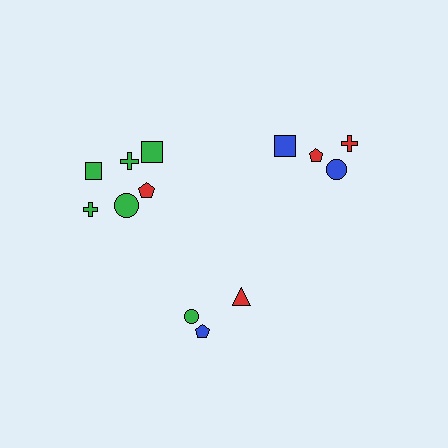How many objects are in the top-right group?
There are 4 objects.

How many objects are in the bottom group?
There are 3 objects.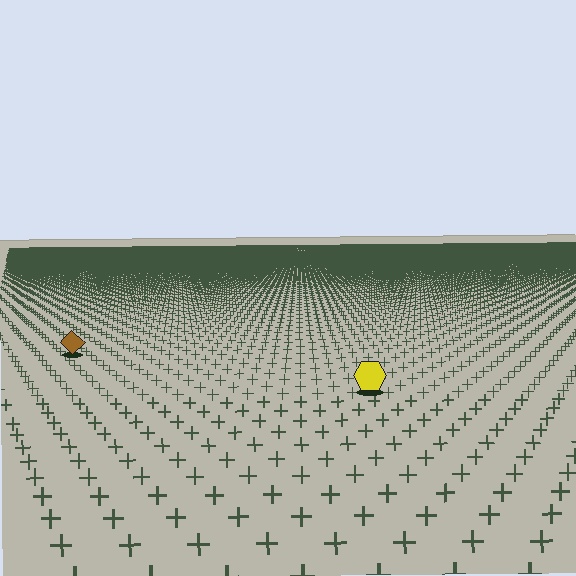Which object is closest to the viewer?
The yellow hexagon is closest. The texture marks near it are larger and more spread out.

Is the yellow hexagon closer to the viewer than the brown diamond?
Yes. The yellow hexagon is closer — you can tell from the texture gradient: the ground texture is coarser near it.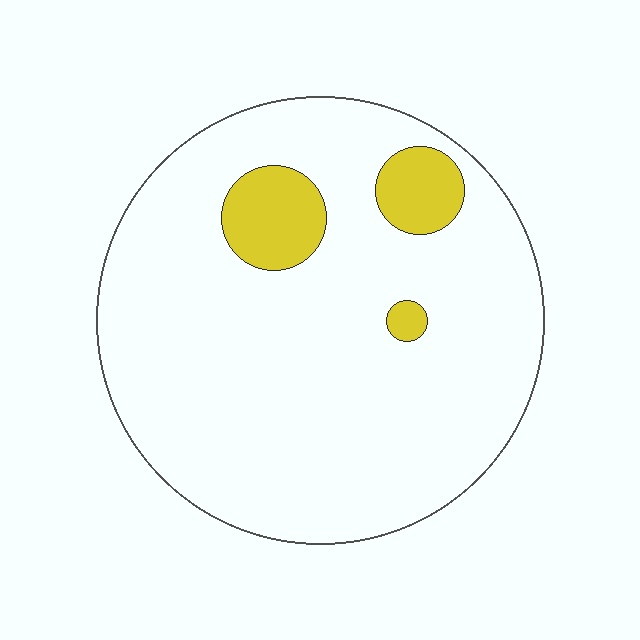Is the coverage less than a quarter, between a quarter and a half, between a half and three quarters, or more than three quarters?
Less than a quarter.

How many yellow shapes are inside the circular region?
3.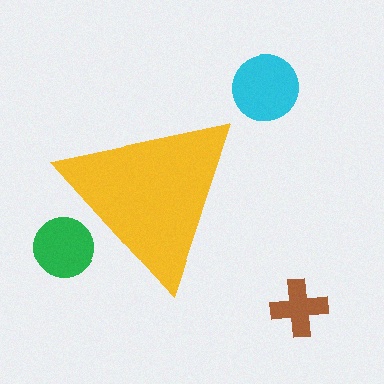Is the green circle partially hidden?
Yes, the green circle is partially hidden behind the yellow triangle.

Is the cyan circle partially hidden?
No, the cyan circle is fully visible.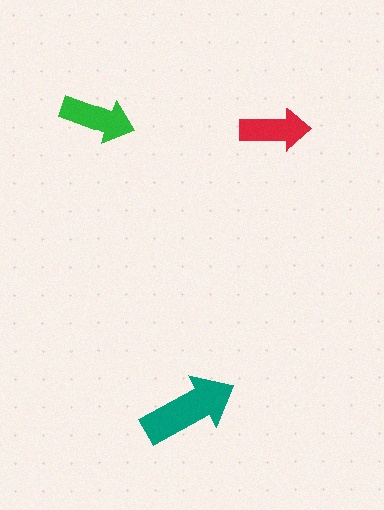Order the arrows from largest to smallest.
the teal one, the green one, the red one.